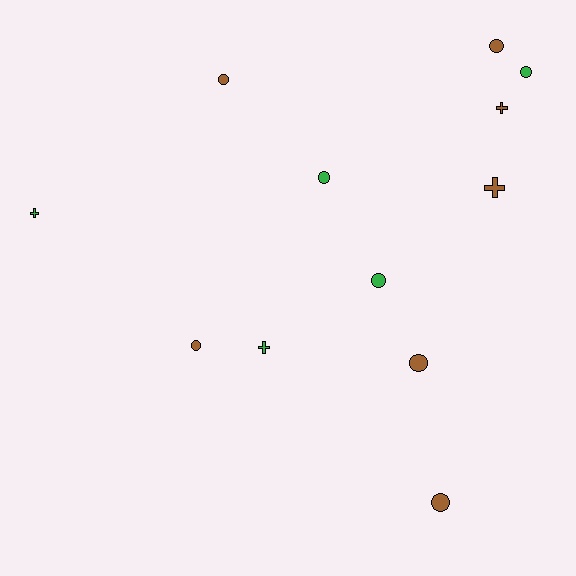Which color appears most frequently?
Brown, with 7 objects.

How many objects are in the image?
There are 12 objects.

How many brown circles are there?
There are 5 brown circles.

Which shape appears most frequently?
Circle, with 8 objects.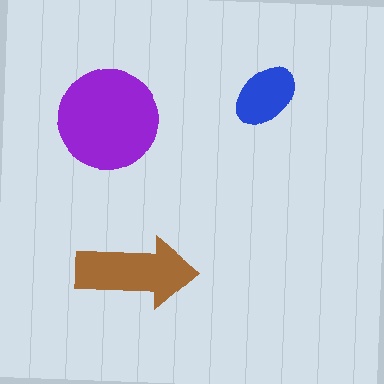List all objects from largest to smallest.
The purple circle, the brown arrow, the blue ellipse.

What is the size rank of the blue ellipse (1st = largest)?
3rd.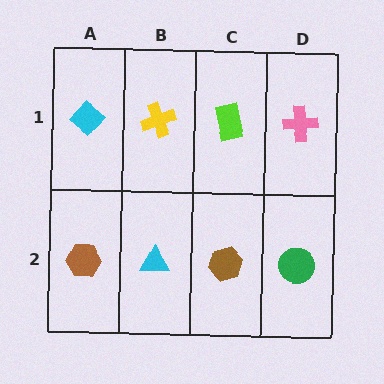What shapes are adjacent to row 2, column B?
A yellow cross (row 1, column B), a brown hexagon (row 2, column A), a brown hexagon (row 2, column C).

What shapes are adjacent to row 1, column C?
A brown hexagon (row 2, column C), a yellow cross (row 1, column B), a pink cross (row 1, column D).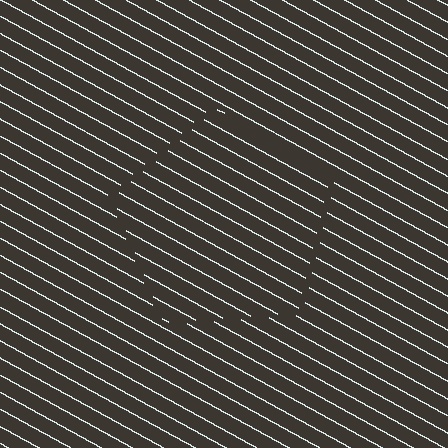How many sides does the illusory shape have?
5 sides — the line-ends trace a pentagon.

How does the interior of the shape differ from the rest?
The interior of the shape contains the same grating, shifted by half a period — the contour is defined by the phase discontinuity where line-ends from the inner and outer gratings abut.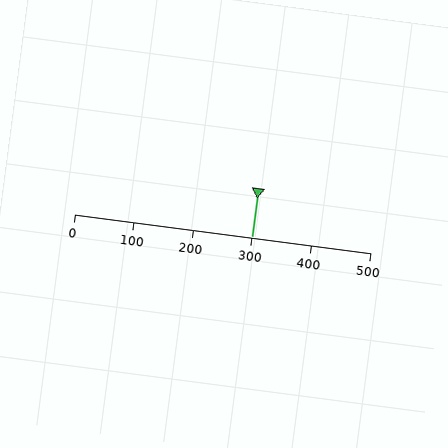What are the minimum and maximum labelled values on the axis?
The axis runs from 0 to 500.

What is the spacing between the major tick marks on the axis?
The major ticks are spaced 100 apart.